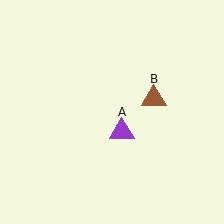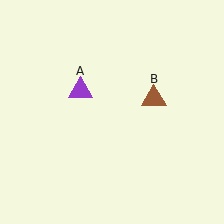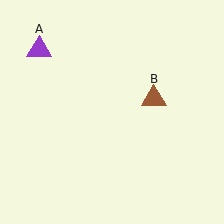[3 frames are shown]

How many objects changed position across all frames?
1 object changed position: purple triangle (object A).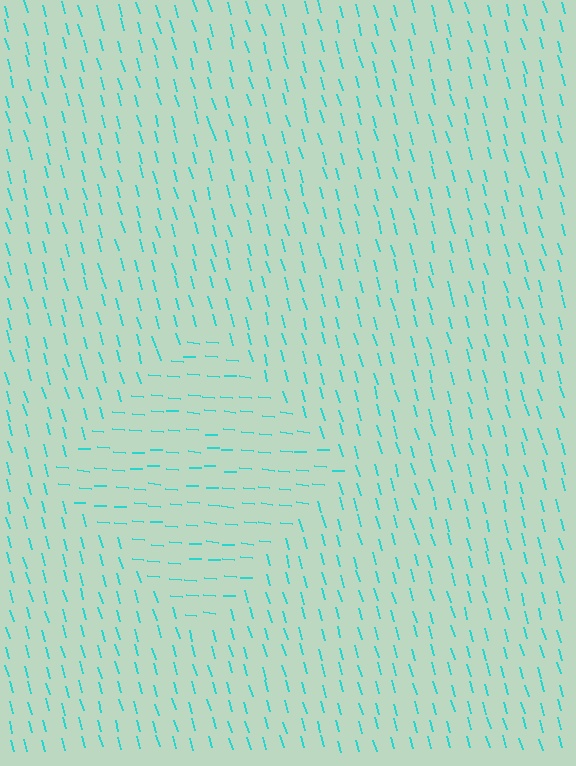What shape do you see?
I see a diamond.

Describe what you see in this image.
The image is filled with small cyan line segments. A diamond region in the image has lines oriented differently from the surrounding lines, creating a visible texture boundary.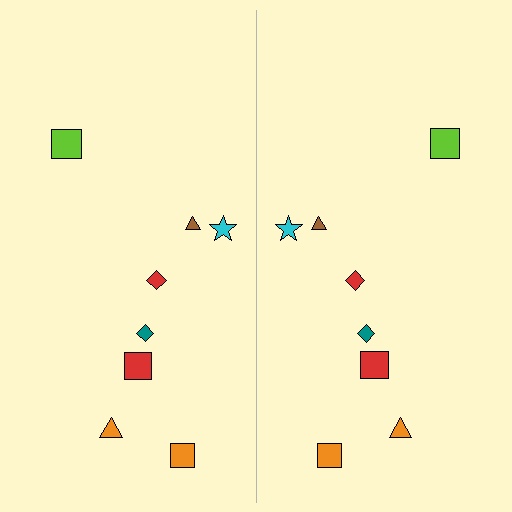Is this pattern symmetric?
Yes, this pattern has bilateral (reflection) symmetry.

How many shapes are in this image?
There are 16 shapes in this image.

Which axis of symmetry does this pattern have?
The pattern has a vertical axis of symmetry running through the center of the image.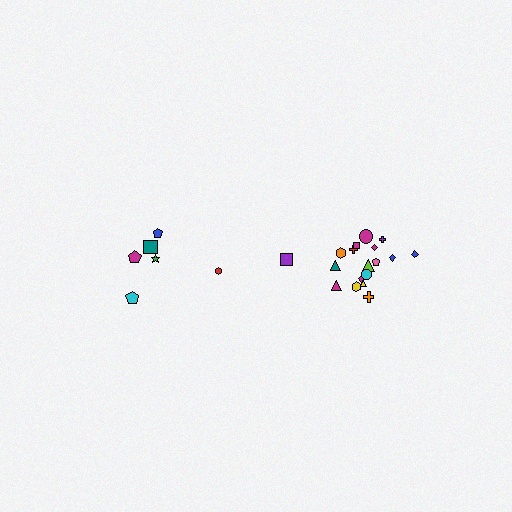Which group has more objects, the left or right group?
The right group.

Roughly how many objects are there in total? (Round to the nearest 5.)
Roughly 25 objects in total.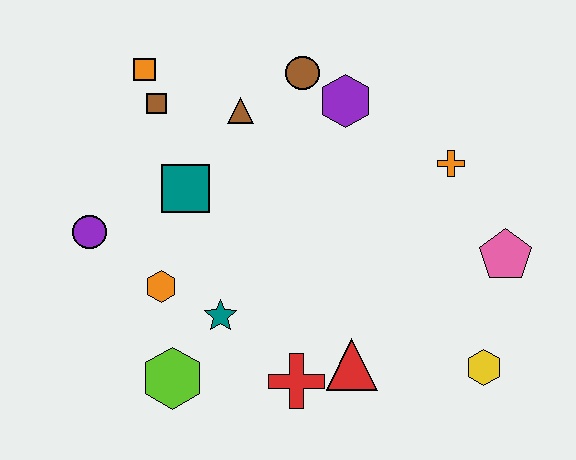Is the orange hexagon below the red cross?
No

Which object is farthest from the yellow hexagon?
The orange square is farthest from the yellow hexagon.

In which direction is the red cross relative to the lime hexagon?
The red cross is to the right of the lime hexagon.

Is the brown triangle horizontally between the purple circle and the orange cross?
Yes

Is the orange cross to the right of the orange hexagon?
Yes